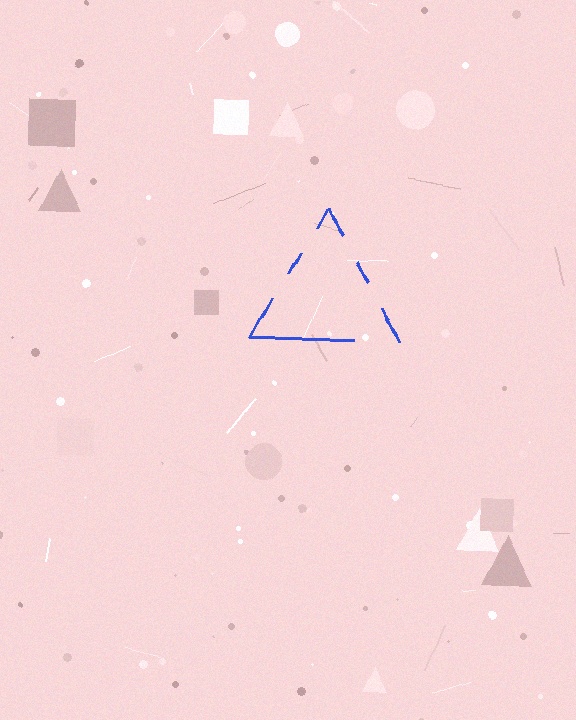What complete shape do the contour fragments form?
The contour fragments form a triangle.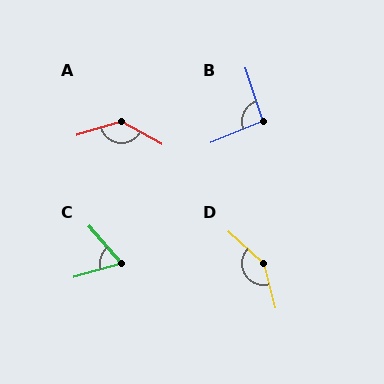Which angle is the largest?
D, at approximately 147 degrees.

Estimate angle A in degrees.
Approximately 135 degrees.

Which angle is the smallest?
C, at approximately 65 degrees.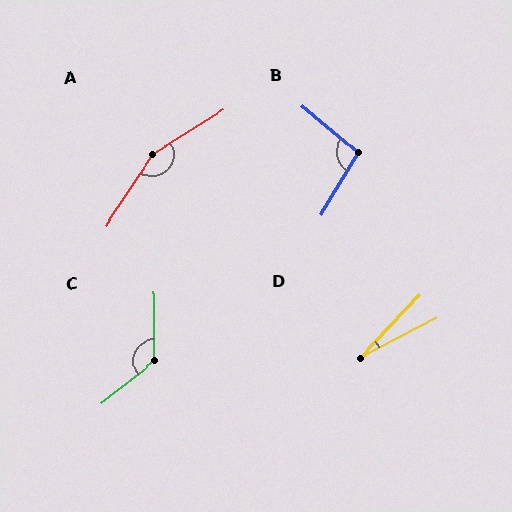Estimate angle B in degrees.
Approximately 99 degrees.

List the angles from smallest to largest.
D (19°), B (99°), C (128°), A (155°).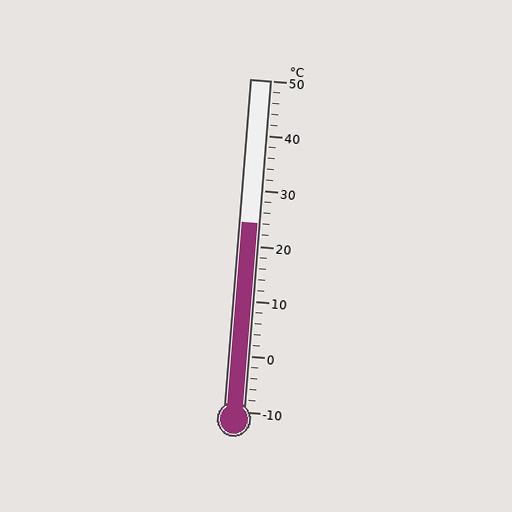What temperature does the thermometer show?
The thermometer shows approximately 24°C.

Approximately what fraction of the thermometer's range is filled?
The thermometer is filled to approximately 55% of its range.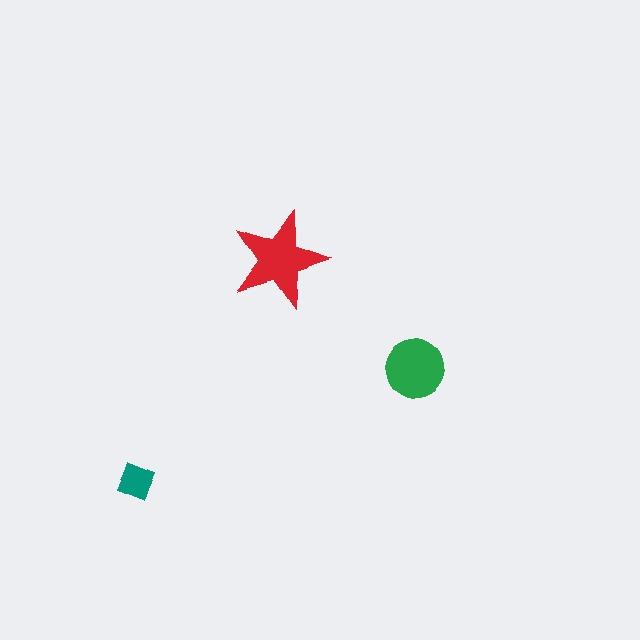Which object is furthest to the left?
The teal diamond is leftmost.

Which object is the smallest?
The teal diamond.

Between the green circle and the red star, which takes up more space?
The red star.